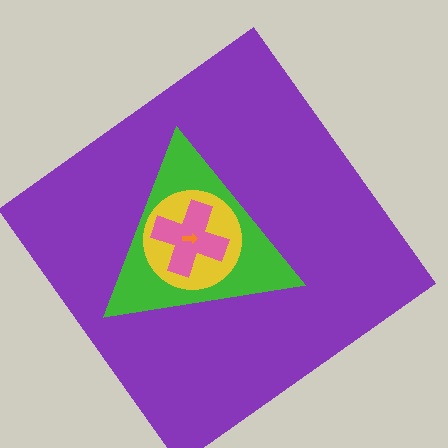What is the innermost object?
The orange arrow.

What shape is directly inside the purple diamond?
The green triangle.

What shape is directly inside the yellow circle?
The pink cross.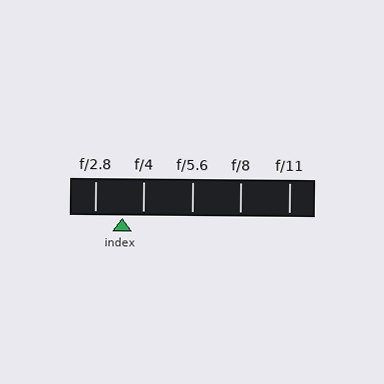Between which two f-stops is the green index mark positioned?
The index mark is between f/2.8 and f/4.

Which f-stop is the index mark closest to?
The index mark is closest to f/4.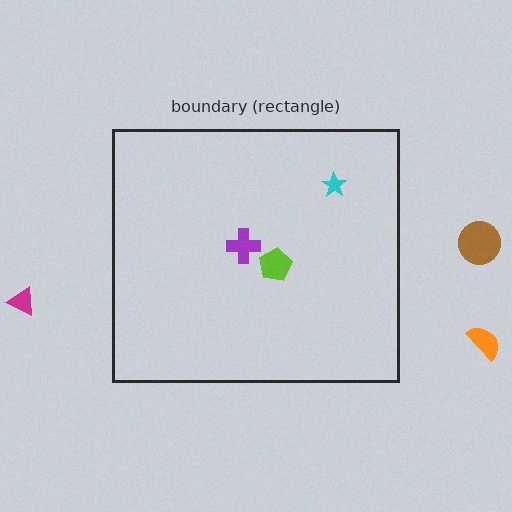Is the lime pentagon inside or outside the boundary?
Inside.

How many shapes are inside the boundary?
3 inside, 3 outside.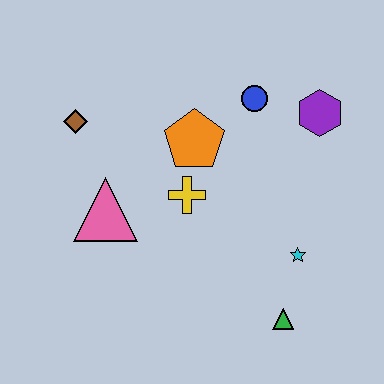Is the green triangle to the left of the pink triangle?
No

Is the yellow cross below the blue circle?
Yes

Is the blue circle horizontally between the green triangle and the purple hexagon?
No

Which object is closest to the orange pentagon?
The yellow cross is closest to the orange pentagon.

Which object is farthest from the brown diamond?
The green triangle is farthest from the brown diamond.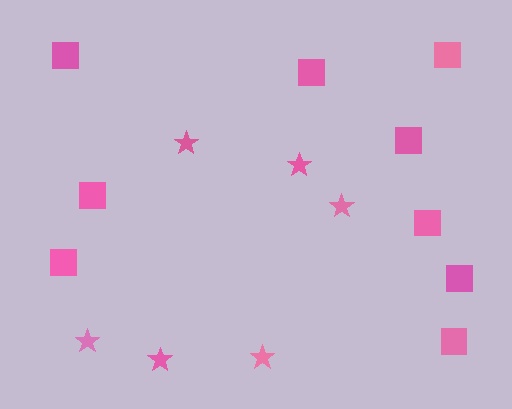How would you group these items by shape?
There are 2 groups: one group of squares (9) and one group of stars (6).